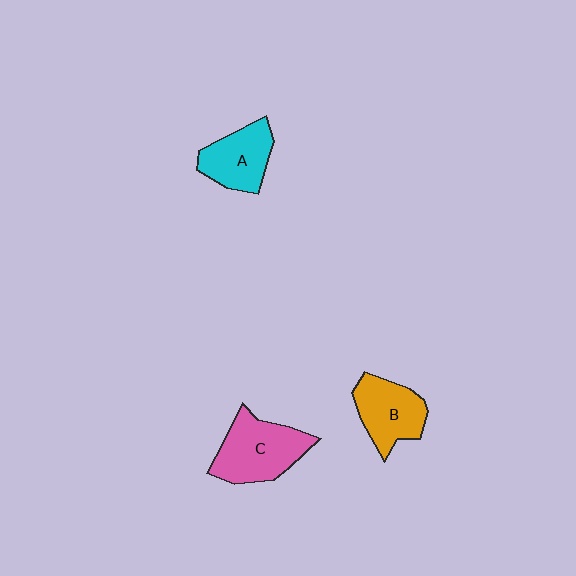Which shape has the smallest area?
Shape A (cyan).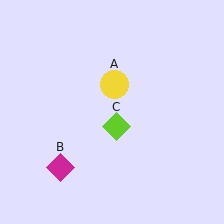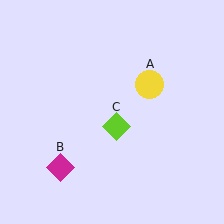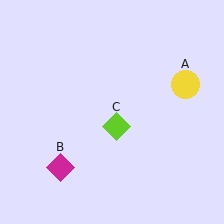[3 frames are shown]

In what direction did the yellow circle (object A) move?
The yellow circle (object A) moved right.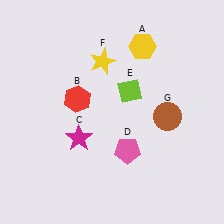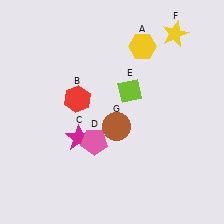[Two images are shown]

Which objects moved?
The objects that moved are: the pink pentagon (D), the yellow star (F), the brown circle (G).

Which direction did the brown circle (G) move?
The brown circle (G) moved left.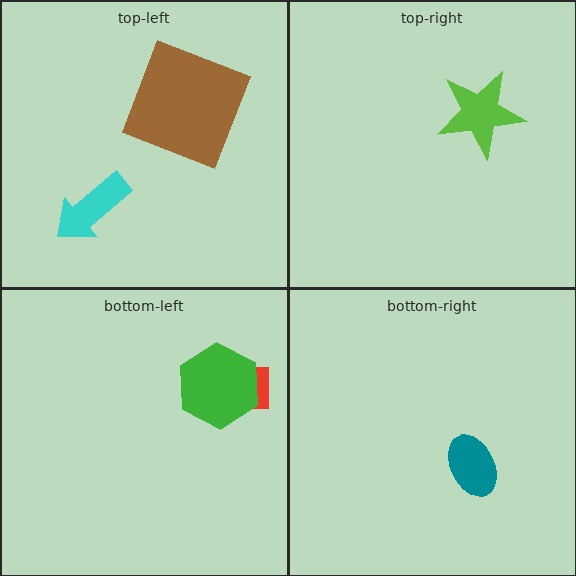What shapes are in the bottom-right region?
The teal ellipse.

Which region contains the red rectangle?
The bottom-left region.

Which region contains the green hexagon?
The bottom-left region.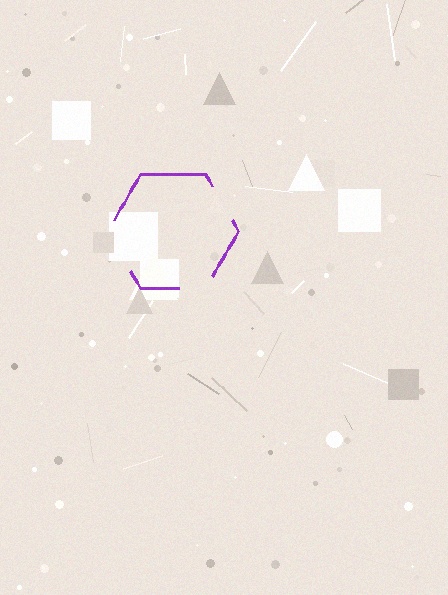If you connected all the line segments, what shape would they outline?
They would outline a hexagon.